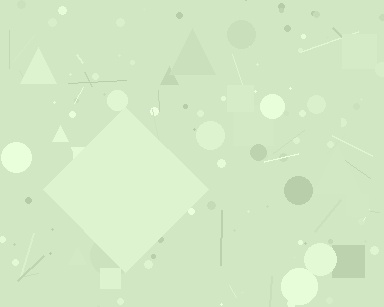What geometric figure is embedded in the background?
A diamond is embedded in the background.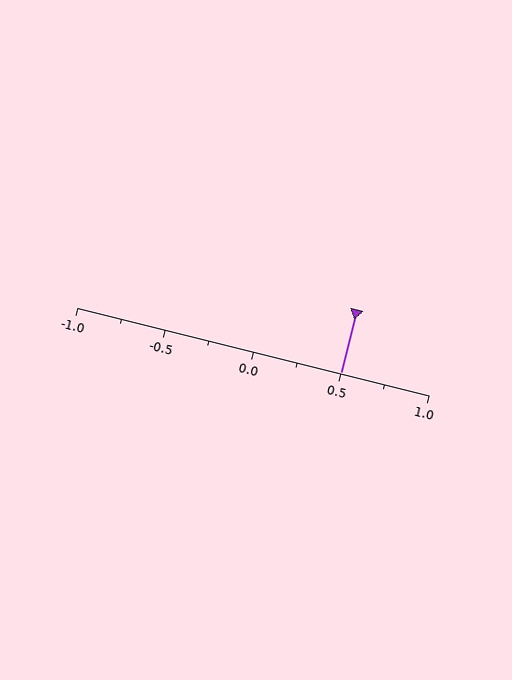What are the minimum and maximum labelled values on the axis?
The axis runs from -1.0 to 1.0.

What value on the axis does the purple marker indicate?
The marker indicates approximately 0.5.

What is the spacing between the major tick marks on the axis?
The major ticks are spaced 0.5 apart.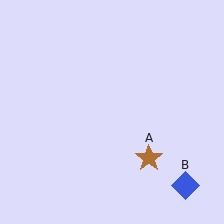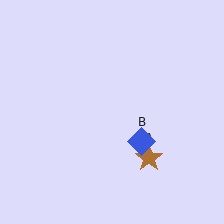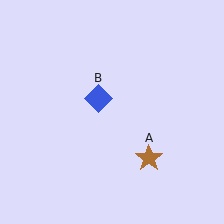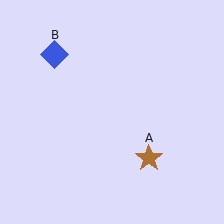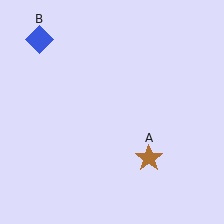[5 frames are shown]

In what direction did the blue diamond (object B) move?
The blue diamond (object B) moved up and to the left.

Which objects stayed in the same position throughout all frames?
Brown star (object A) remained stationary.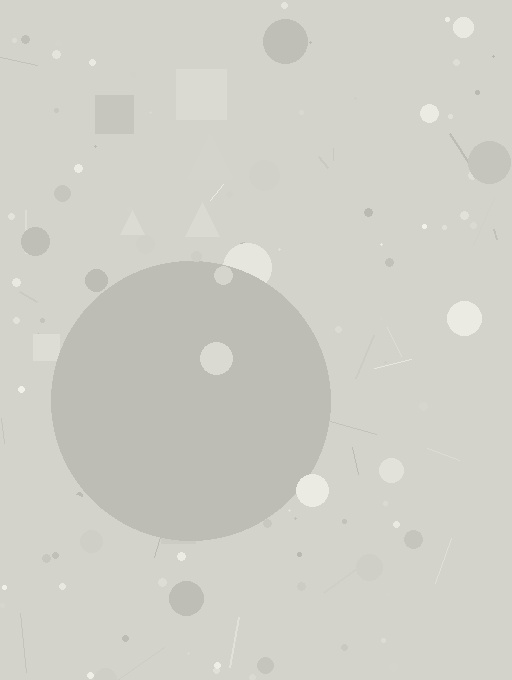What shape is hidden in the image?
A circle is hidden in the image.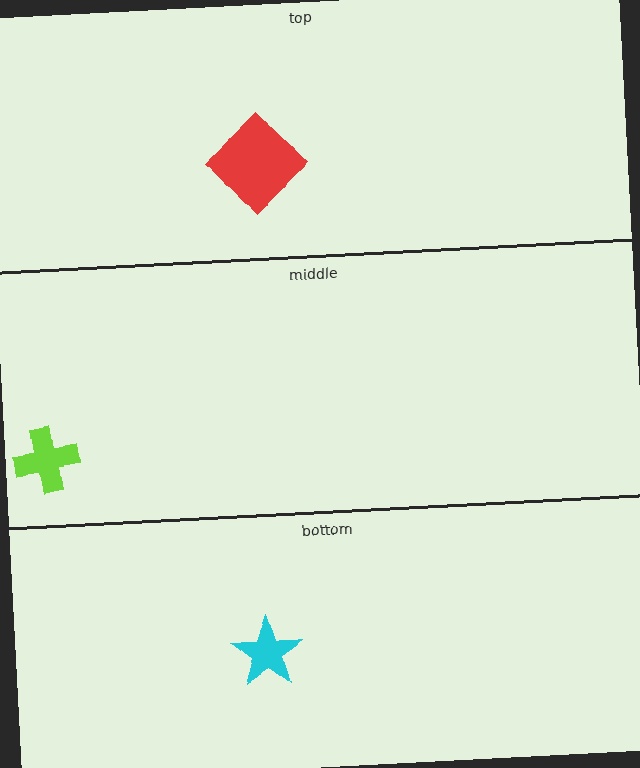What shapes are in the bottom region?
The cyan star.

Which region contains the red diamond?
The top region.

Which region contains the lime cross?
The middle region.